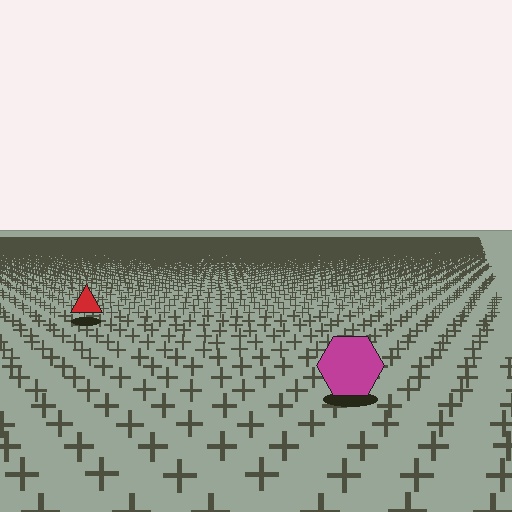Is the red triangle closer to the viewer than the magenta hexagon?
No. The magenta hexagon is closer — you can tell from the texture gradient: the ground texture is coarser near it.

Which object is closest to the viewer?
The magenta hexagon is closest. The texture marks near it are larger and more spread out.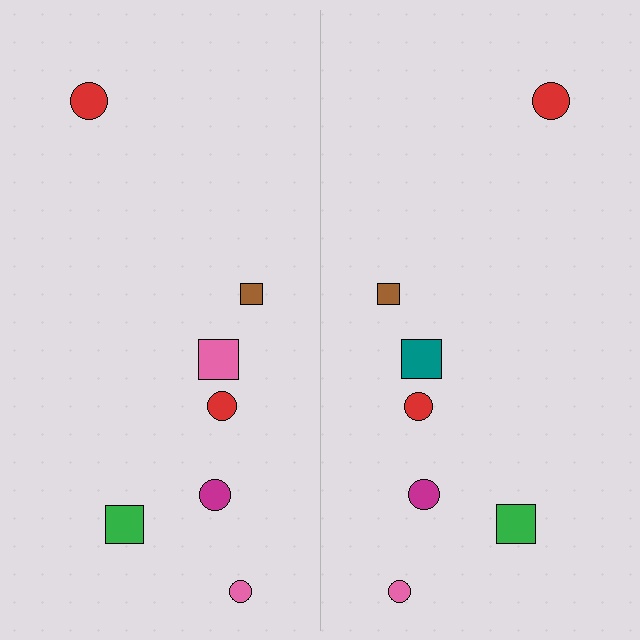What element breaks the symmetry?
The teal square on the right side breaks the symmetry — its mirror counterpart is pink.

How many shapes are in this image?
There are 14 shapes in this image.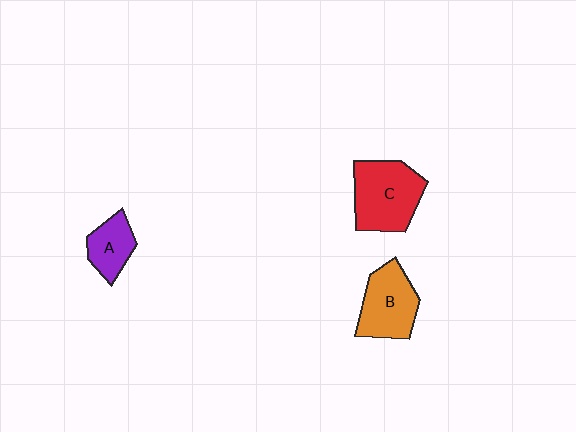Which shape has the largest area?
Shape C (red).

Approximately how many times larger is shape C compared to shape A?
Approximately 1.9 times.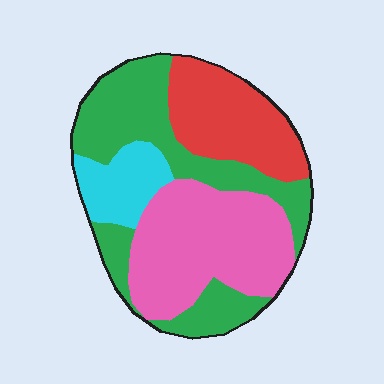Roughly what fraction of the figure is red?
Red covers 21% of the figure.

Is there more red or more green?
Green.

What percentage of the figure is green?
Green covers roughly 35% of the figure.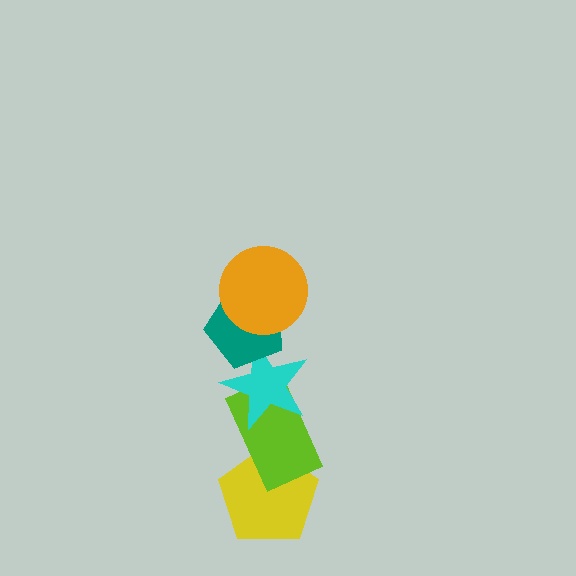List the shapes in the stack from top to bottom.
From top to bottom: the orange circle, the teal pentagon, the cyan star, the lime rectangle, the yellow pentagon.